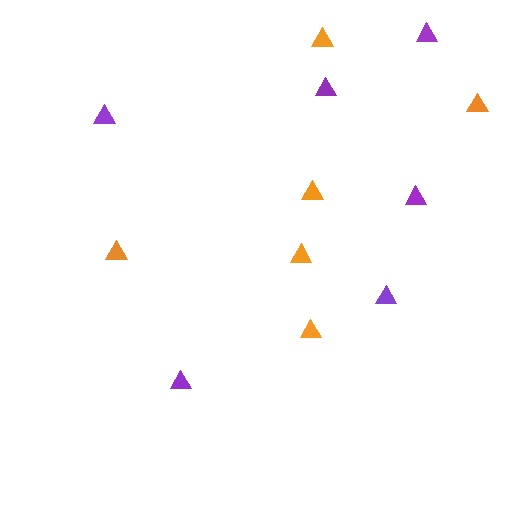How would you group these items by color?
There are 2 groups: one group of purple triangles (6) and one group of orange triangles (6).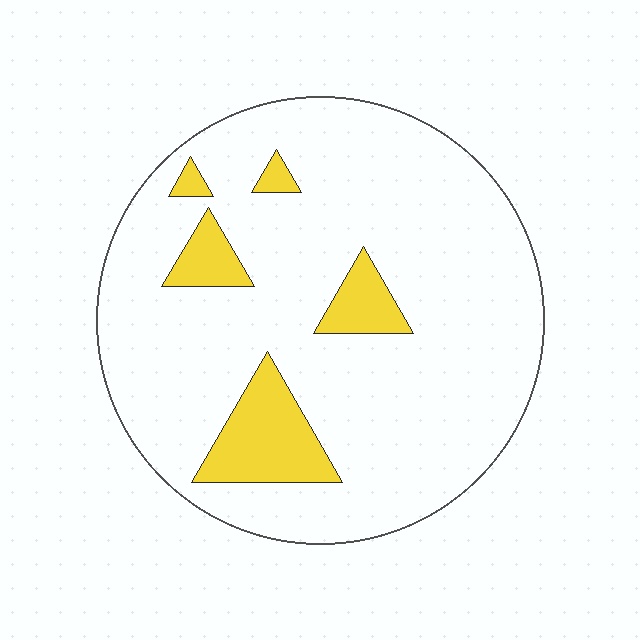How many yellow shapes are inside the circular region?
5.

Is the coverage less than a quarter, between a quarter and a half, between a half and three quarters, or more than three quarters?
Less than a quarter.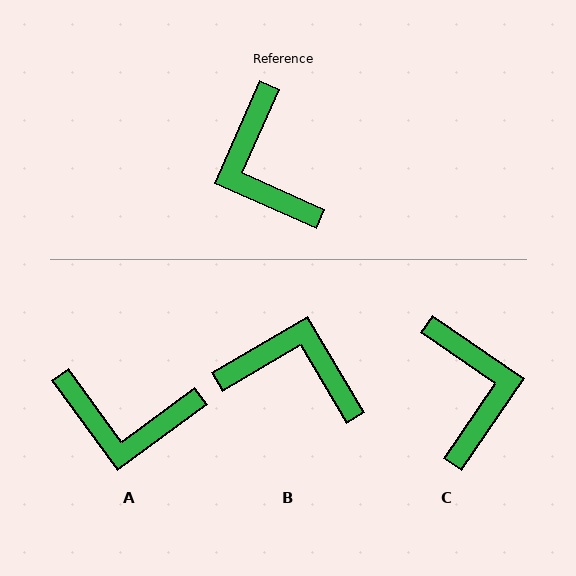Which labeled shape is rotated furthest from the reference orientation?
C, about 170 degrees away.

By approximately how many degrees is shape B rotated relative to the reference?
Approximately 126 degrees clockwise.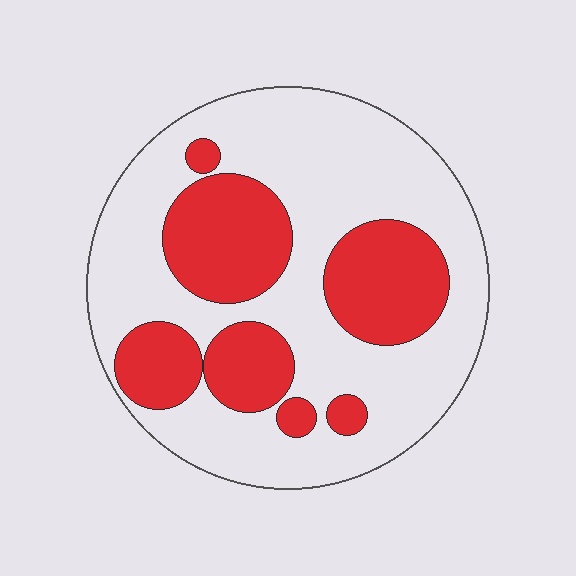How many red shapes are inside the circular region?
7.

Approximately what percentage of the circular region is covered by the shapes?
Approximately 35%.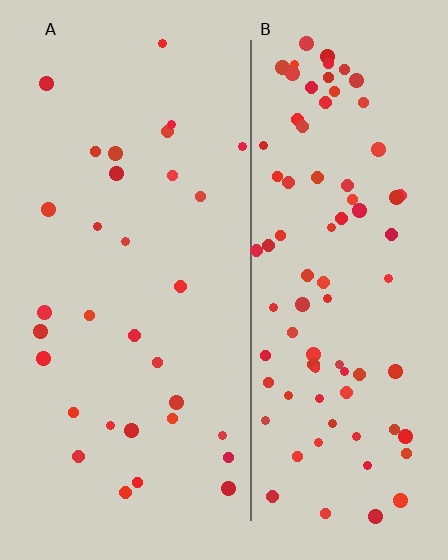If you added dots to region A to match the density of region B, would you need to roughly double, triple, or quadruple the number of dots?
Approximately triple.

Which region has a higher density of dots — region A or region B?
B (the right).